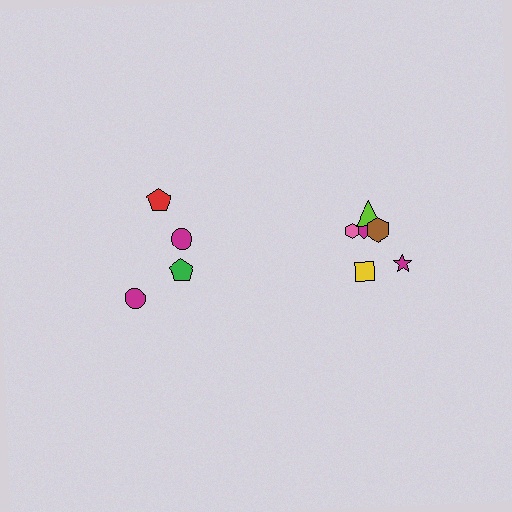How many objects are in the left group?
There are 4 objects.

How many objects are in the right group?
There are 6 objects.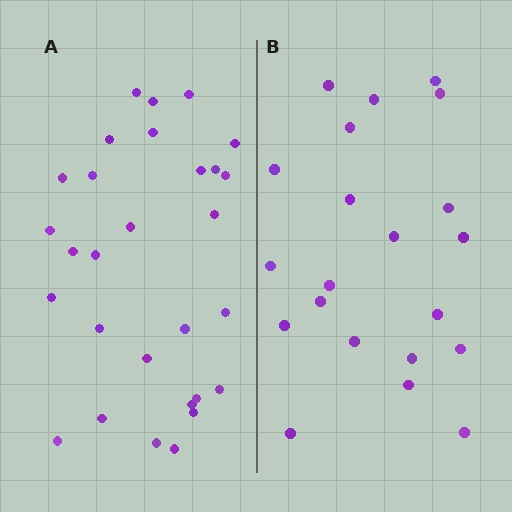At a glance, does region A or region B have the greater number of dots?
Region A (the left region) has more dots.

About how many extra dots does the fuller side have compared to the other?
Region A has roughly 8 or so more dots than region B.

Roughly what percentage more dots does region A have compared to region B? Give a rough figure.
About 40% more.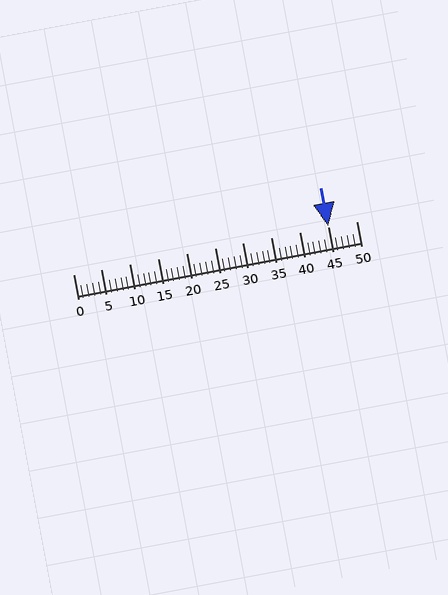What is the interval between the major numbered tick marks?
The major tick marks are spaced 5 units apart.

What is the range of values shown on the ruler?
The ruler shows values from 0 to 50.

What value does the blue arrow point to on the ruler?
The blue arrow points to approximately 45.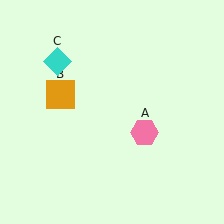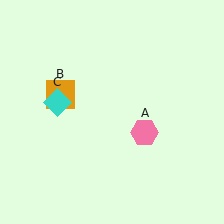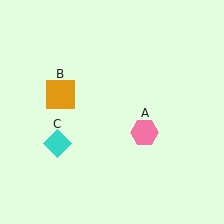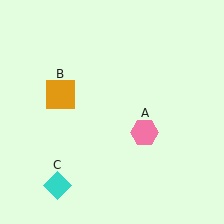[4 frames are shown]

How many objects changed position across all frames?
1 object changed position: cyan diamond (object C).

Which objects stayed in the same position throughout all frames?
Pink hexagon (object A) and orange square (object B) remained stationary.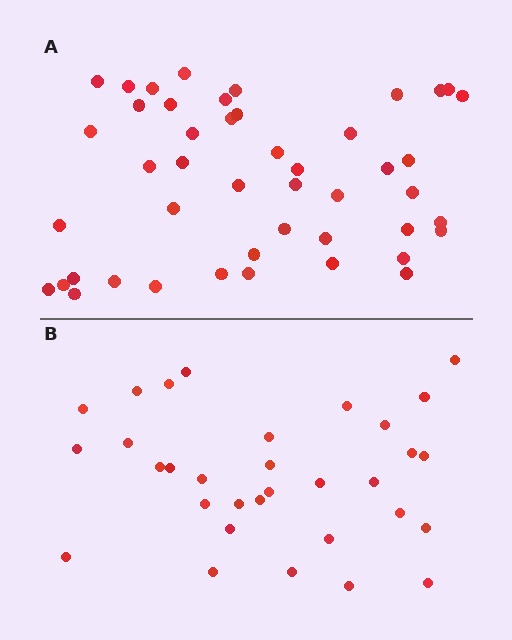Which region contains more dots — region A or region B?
Region A (the top region) has more dots.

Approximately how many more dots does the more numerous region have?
Region A has approximately 15 more dots than region B.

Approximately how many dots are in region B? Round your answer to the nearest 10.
About 30 dots. (The exact count is 32, which rounds to 30.)